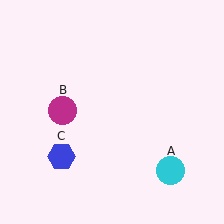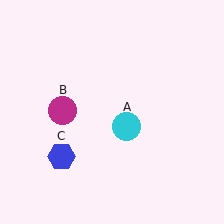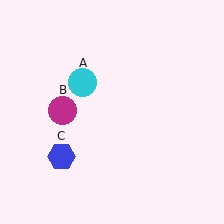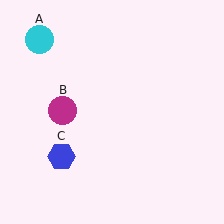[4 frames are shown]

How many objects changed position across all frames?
1 object changed position: cyan circle (object A).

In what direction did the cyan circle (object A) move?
The cyan circle (object A) moved up and to the left.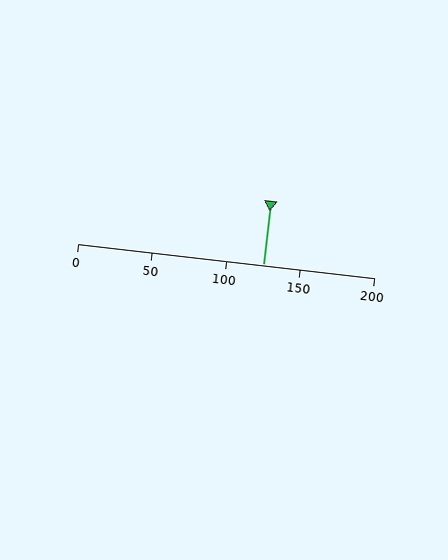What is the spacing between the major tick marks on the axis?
The major ticks are spaced 50 apart.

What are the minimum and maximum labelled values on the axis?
The axis runs from 0 to 200.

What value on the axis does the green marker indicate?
The marker indicates approximately 125.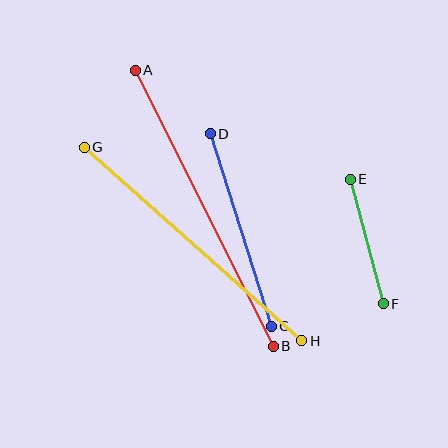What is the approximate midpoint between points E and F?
The midpoint is at approximately (367, 241) pixels.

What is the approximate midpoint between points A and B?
The midpoint is at approximately (204, 208) pixels.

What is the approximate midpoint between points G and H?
The midpoint is at approximately (193, 244) pixels.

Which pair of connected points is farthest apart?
Points A and B are farthest apart.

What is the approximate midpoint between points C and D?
The midpoint is at approximately (241, 230) pixels.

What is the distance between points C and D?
The distance is approximately 202 pixels.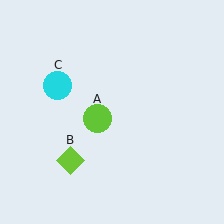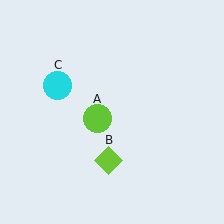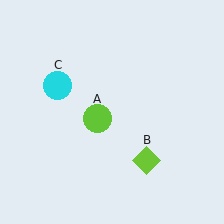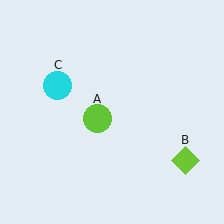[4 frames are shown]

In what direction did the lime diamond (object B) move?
The lime diamond (object B) moved right.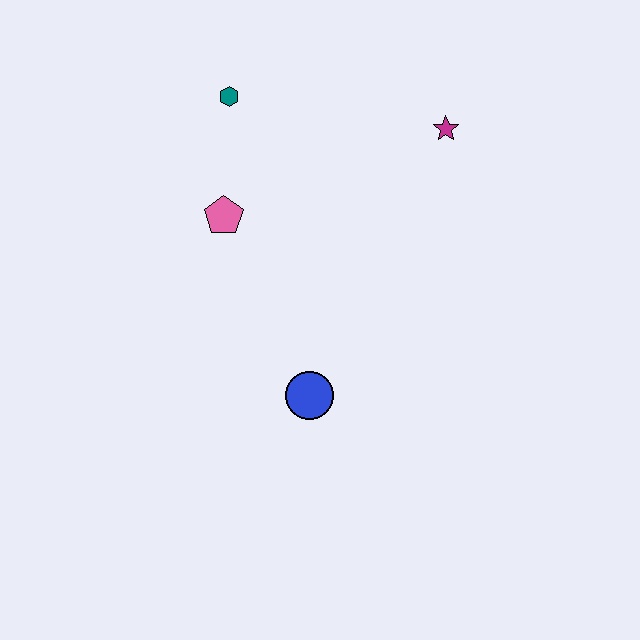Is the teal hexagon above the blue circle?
Yes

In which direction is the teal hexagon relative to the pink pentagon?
The teal hexagon is above the pink pentagon.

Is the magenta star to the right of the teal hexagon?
Yes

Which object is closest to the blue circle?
The pink pentagon is closest to the blue circle.